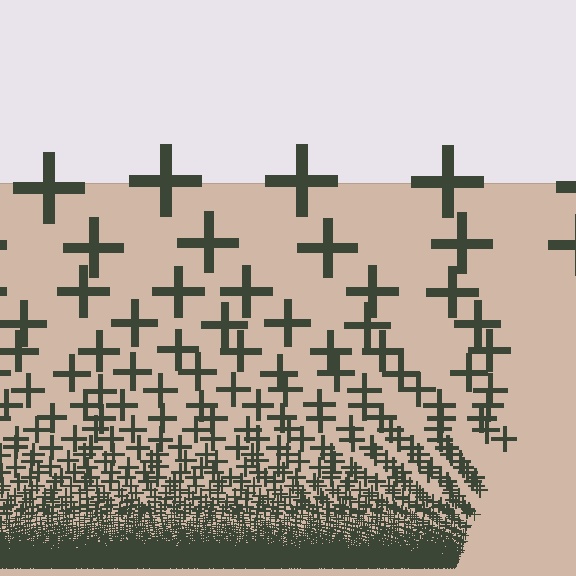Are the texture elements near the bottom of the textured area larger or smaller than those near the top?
Smaller. The gradient is inverted — elements near the bottom are smaller and denser.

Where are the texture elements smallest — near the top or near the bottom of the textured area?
Near the bottom.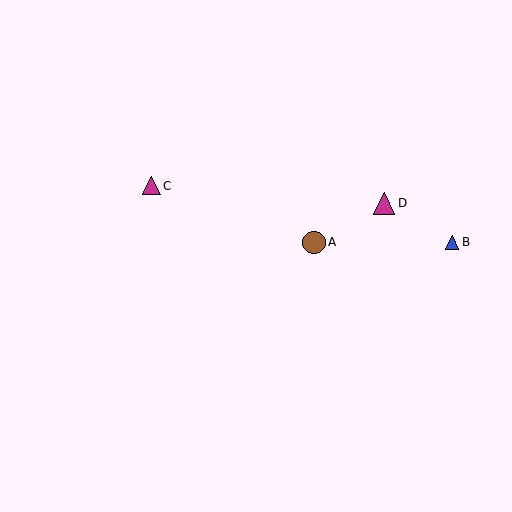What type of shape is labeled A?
Shape A is a brown circle.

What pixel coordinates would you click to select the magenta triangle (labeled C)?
Click at (151, 186) to select the magenta triangle C.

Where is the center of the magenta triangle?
The center of the magenta triangle is at (151, 186).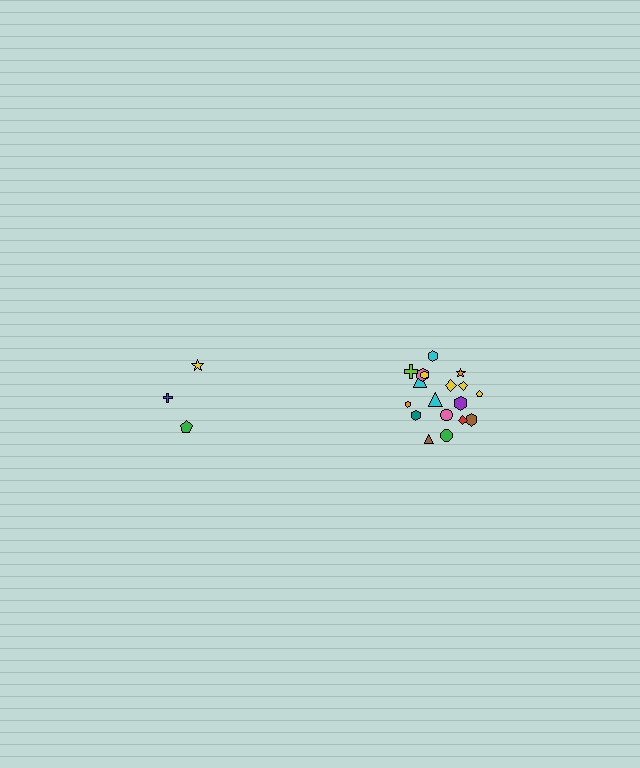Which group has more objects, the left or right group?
The right group.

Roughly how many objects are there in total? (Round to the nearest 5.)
Roughly 20 objects in total.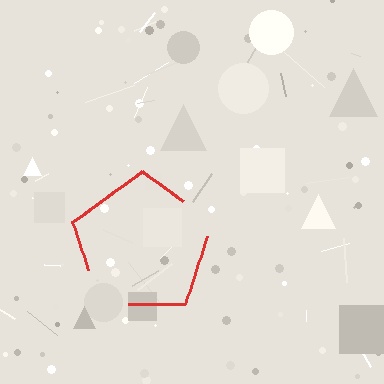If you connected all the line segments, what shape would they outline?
They would outline a pentagon.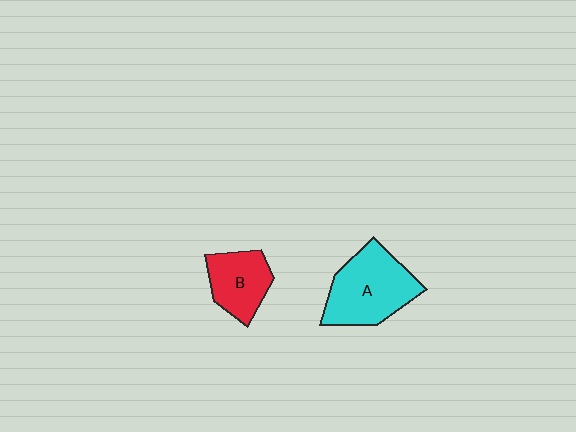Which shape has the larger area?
Shape A (cyan).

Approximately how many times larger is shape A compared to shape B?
Approximately 1.6 times.